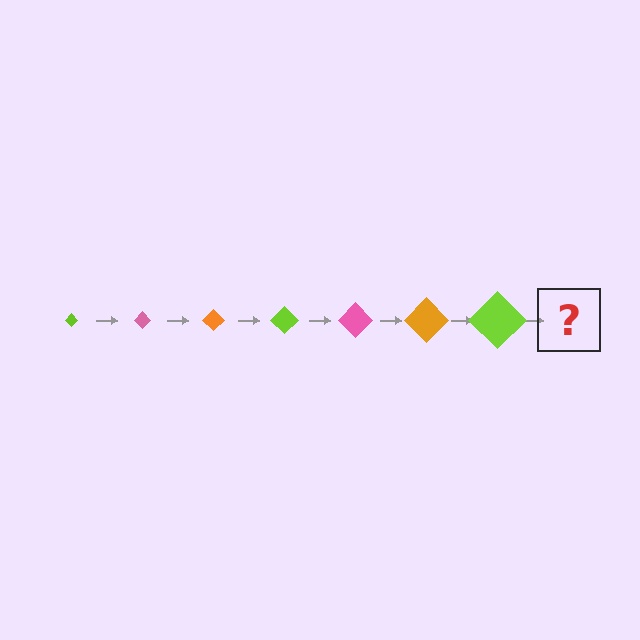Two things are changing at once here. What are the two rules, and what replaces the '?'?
The two rules are that the diamond grows larger each step and the color cycles through lime, pink, and orange. The '?' should be a pink diamond, larger than the previous one.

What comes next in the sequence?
The next element should be a pink diamond, larger than the previous one.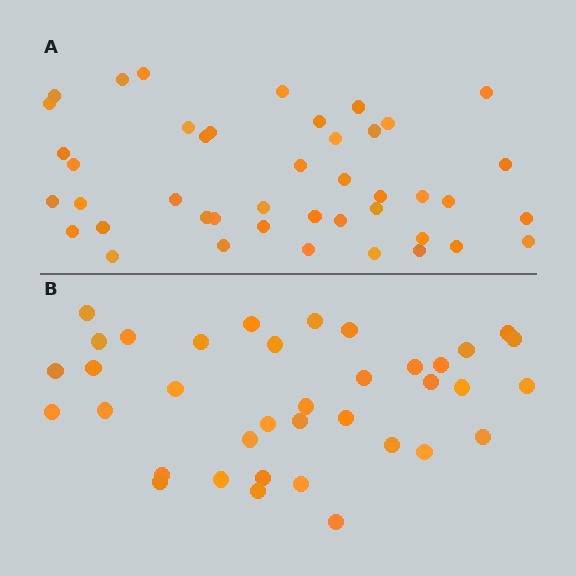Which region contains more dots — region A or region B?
Region A (the top region) has more dots.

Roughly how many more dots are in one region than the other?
Region A has about 6 more dots than region B.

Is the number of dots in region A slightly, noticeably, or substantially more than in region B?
Region A has only slightly more — the two regions are fairly close. The ratio is roughly 1.2 to 1.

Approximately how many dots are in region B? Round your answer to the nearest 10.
About 40 dots. (The exact count is 37, which rounds to 40.)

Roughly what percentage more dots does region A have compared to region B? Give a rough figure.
About 15% more.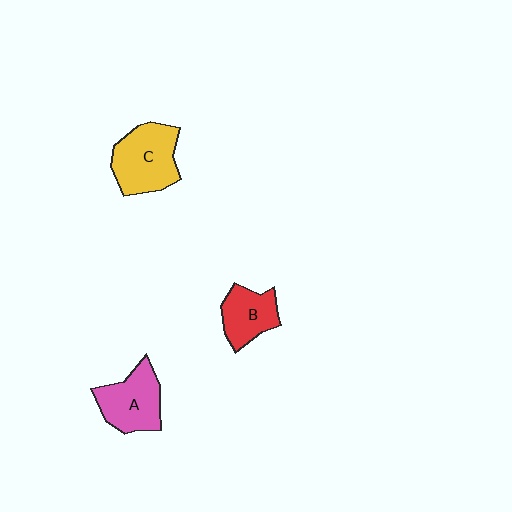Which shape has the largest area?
Shape C (yellow).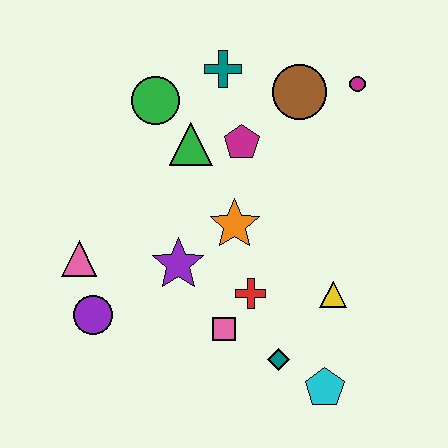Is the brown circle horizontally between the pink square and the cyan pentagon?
Yes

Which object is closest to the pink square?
The red cross is closest to the pink square.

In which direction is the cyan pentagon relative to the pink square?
The cyan pentagon is to the right of the pink square.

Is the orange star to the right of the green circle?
Yes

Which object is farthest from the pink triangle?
The magenta circle is farthest from the pink triangle.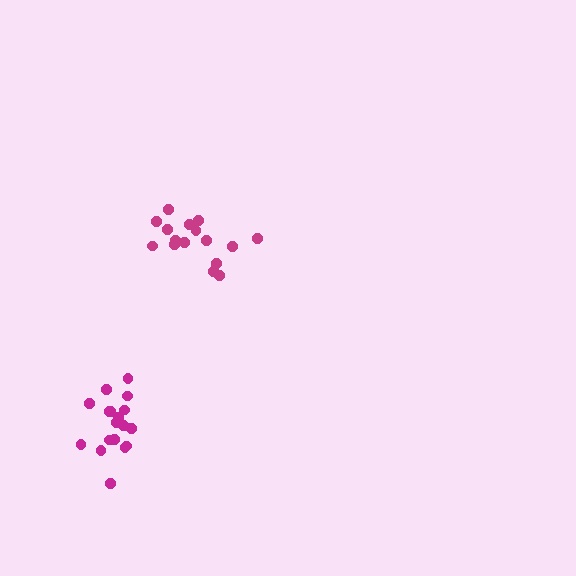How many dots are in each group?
Group 1: 16 dots, Group 2: 18 dots (34 total).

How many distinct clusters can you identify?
There are 2 distinct clusters.